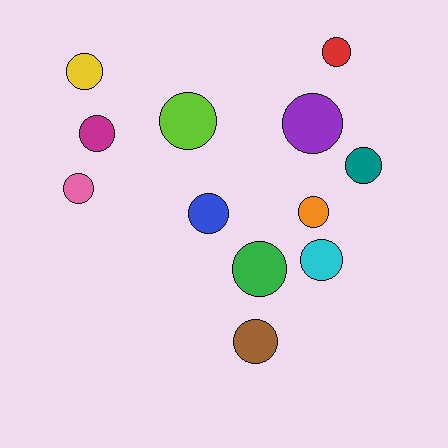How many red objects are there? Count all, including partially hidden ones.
There is 1 red object.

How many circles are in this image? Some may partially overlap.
There are 12 circles.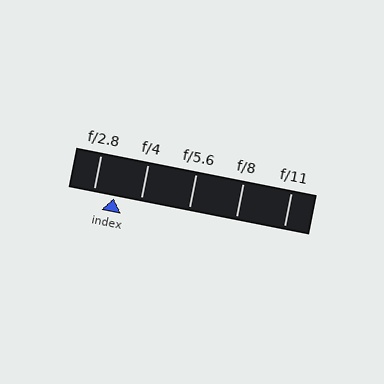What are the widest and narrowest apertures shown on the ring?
The widest aperture shown is f/2.8 and the narrowest is f/11.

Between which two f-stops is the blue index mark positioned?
The index mark is between f/2.8 and f/4.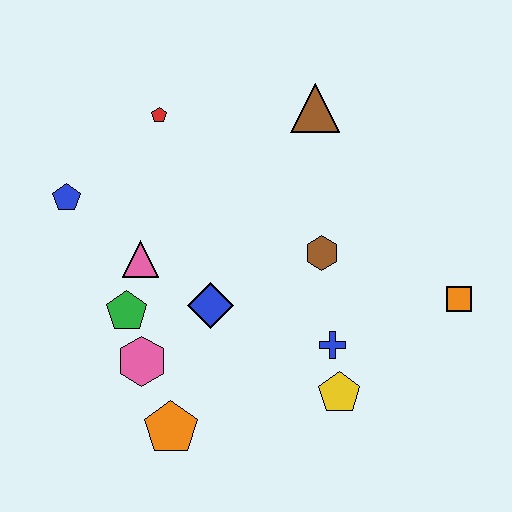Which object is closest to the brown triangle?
The brown hexagon is closest to the brown triangle.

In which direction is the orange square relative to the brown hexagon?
The orange square is to the right of the brown hexagon.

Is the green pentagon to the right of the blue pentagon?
Yes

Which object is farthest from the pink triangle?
The orange square is farthest from the pink triangle.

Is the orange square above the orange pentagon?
Yes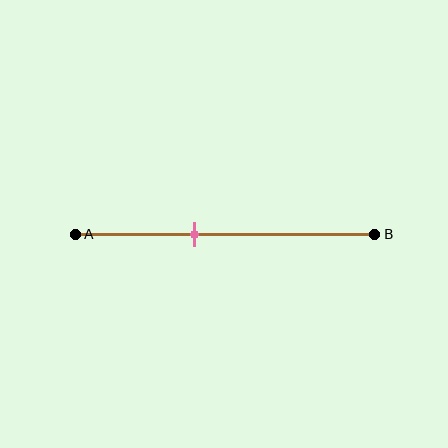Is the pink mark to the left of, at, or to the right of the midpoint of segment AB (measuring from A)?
The pink mark is to the left of the midpoint of segment AB.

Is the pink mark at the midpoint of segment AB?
No, the mark is at about 40% from A, not at the 50% midpoint.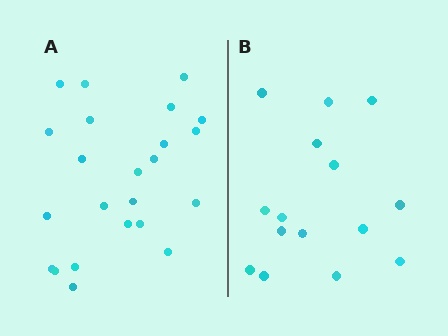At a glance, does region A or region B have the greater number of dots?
Region A (the left region) has more dots.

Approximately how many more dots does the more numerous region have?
Region A has roughly 8 or so more dots than region B.